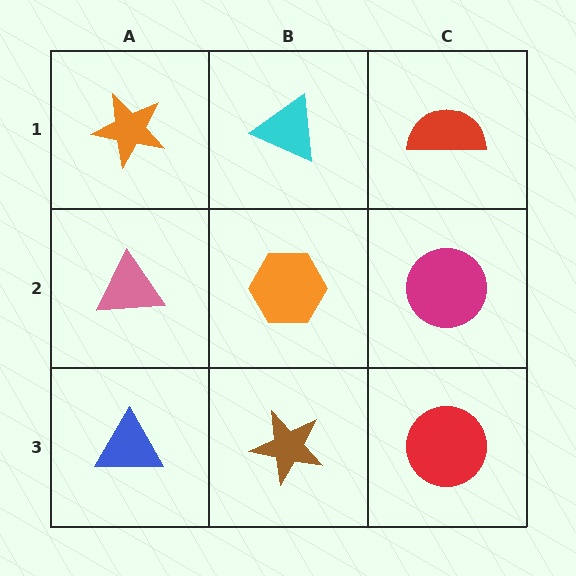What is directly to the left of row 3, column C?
A brown star.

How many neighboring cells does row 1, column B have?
3.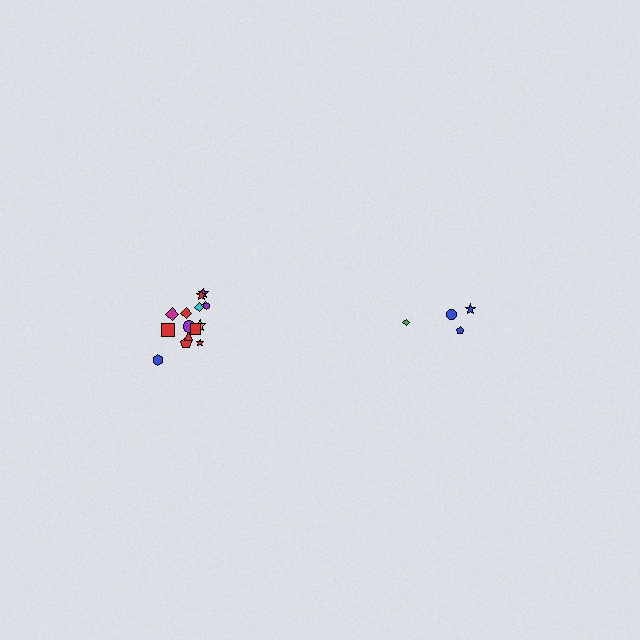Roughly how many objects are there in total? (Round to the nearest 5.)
Roughly 20 objects in total.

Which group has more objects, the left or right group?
The left group.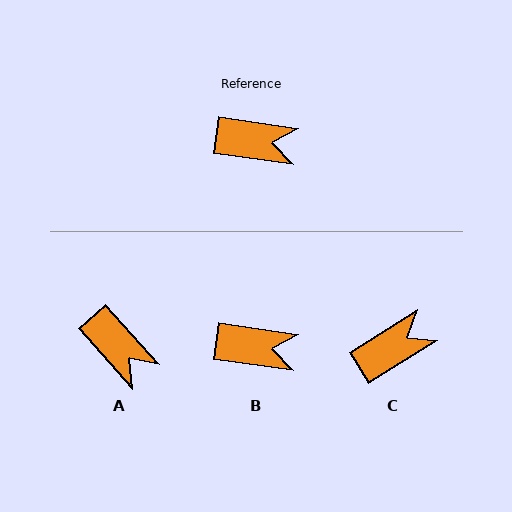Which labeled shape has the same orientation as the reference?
B.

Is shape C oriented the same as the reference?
No, it is off by about 40 degrees.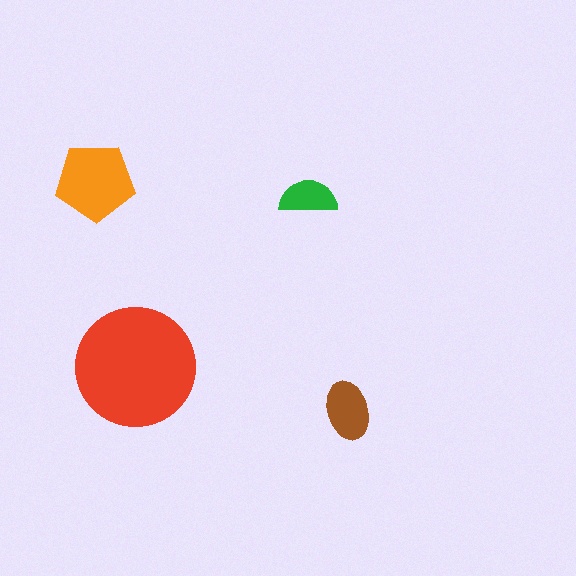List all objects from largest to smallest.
The red circle, the orange pentagon, the brown ellipse, the green semicircle.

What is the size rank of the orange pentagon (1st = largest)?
2nd.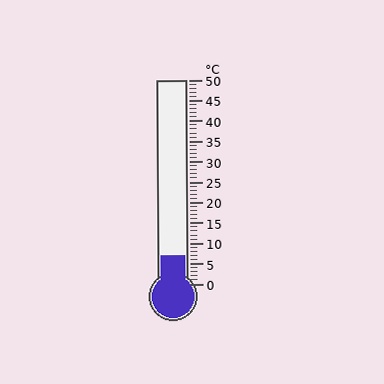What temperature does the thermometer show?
The thermometer shows approximately 7°C.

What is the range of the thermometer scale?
The thermometer scale ranges from 0°C to 50°C.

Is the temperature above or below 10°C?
The temperature is below 10°C.